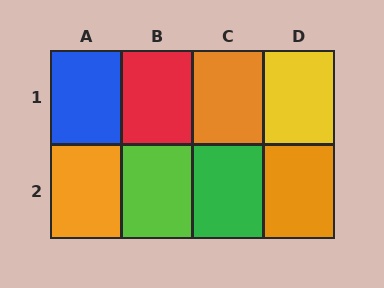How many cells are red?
1 cell is red.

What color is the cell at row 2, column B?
Lime.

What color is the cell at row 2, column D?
Orange.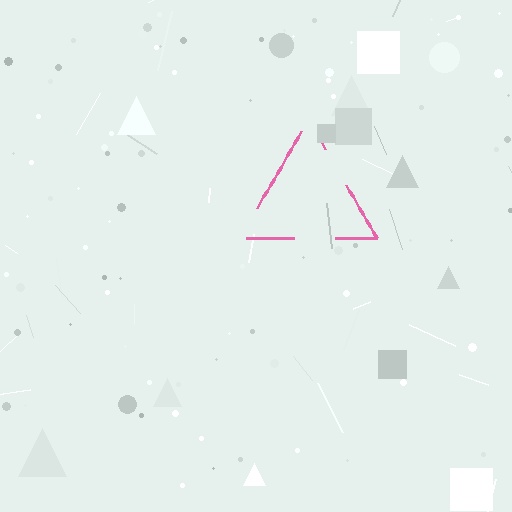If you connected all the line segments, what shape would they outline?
They would outline a triangle.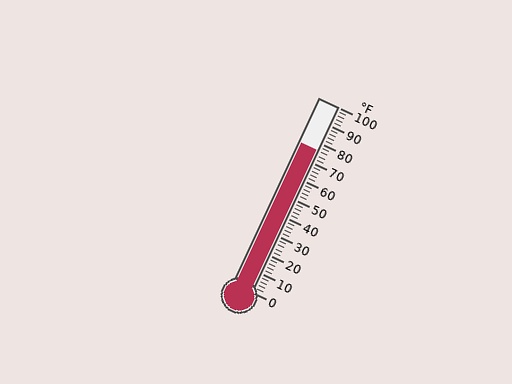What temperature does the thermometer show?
The thermometer shows approximately 76°F.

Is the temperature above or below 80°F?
The temperature is below 80°F.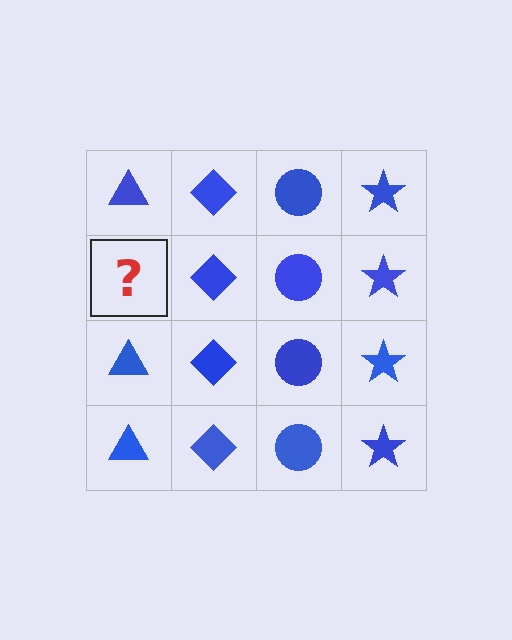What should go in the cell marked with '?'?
The missing cell should contain a blue triangle.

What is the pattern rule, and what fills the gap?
The rule is that each column has a consistent shape. The gap should be filled with a blue triangle.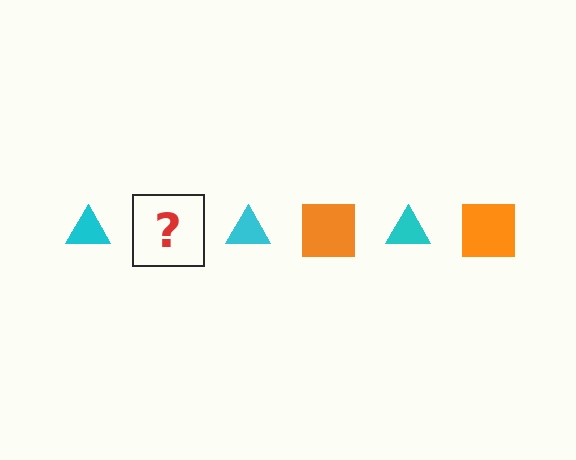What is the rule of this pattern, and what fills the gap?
The rule is that the pattern alternates between cyan triangle and orange square. The gap should be filled with an orange square.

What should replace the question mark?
The question mark should be replaced with an orange square.